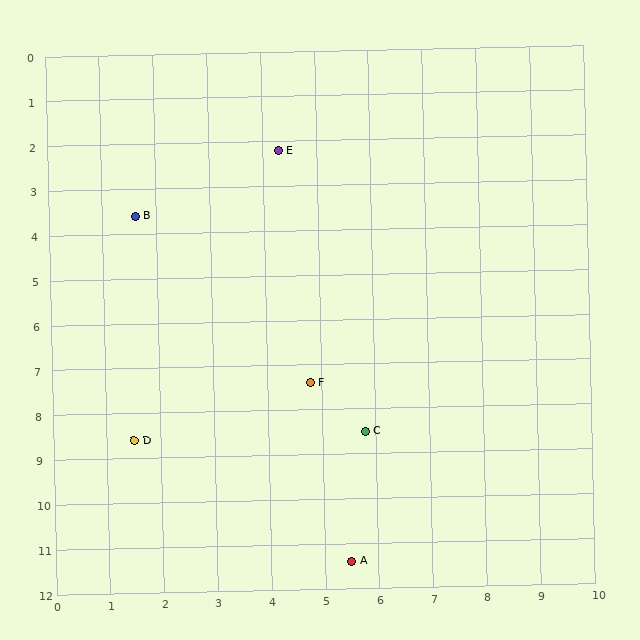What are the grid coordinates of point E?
Point E is at approximately (4.3, 2.2).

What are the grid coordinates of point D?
Point D is at approximately (1.5, 8.6).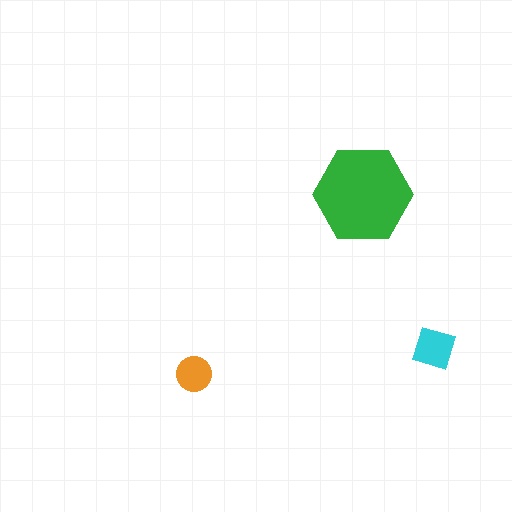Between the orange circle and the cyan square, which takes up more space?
The cyan square.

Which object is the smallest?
The orange circle.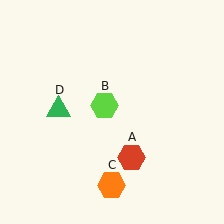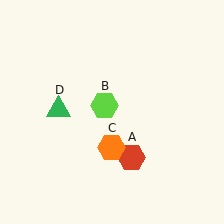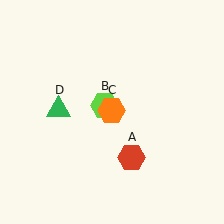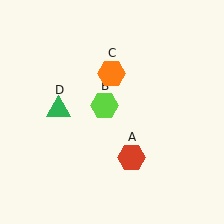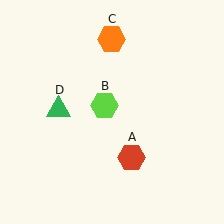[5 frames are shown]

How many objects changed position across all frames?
1 object changed position: orange hexagon (object C).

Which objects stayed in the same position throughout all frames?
Red hexagon (object A) and lime hexagon (object B) and green triangle (object D) remained stationary.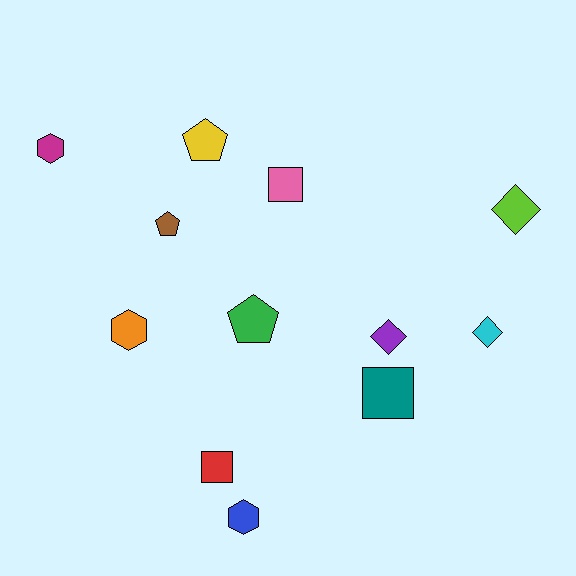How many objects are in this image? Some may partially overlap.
There are 12 objects.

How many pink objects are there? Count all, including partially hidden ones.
There is 1 pink object.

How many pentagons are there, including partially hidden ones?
There are 3 pentagons.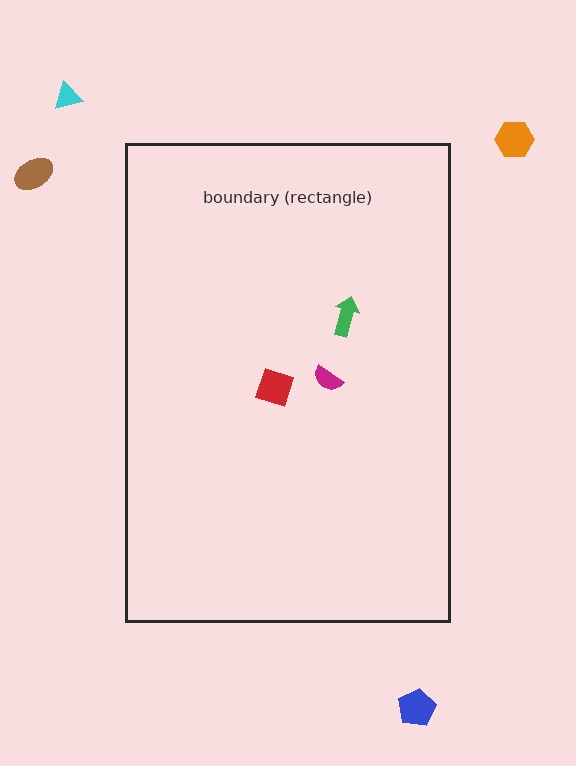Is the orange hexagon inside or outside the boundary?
Outside.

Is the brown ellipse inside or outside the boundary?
Outside.